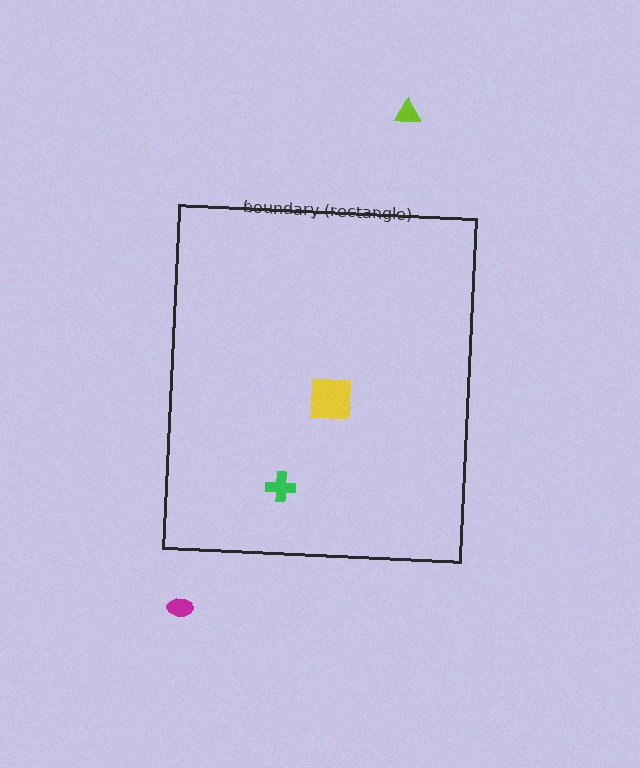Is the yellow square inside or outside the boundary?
Inside.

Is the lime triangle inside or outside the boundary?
Outside.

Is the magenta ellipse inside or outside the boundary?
Outside.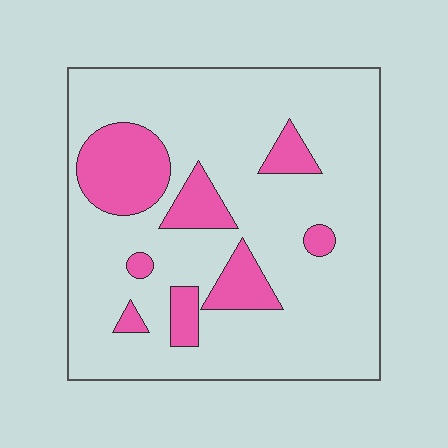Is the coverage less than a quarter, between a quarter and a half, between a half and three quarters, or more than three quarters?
Less than a quarter.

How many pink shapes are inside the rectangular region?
8.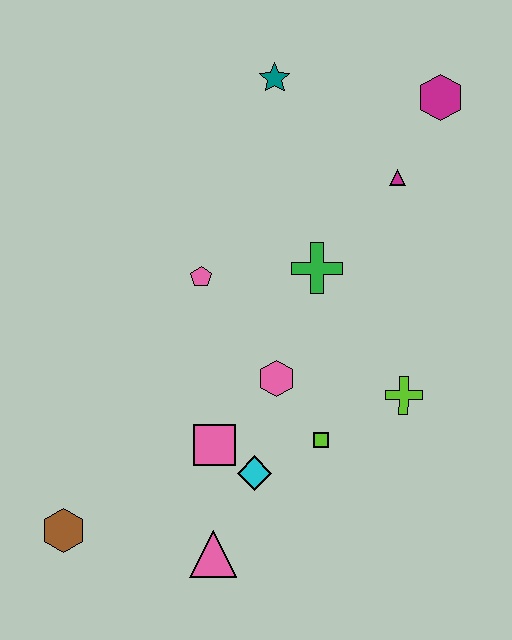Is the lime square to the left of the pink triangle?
No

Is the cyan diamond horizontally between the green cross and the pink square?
Yes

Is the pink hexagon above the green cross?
No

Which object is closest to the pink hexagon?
The lime square is closest to the pink hexagon.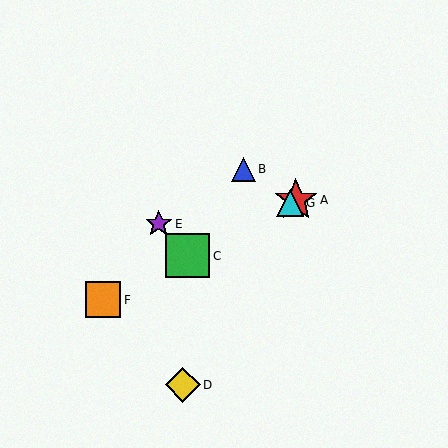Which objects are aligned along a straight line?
Objects A, C, F, G are aligned along a straight line.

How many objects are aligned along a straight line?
4 objects (A, C, F, G) are aligned along a straight line.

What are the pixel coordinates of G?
Object G is at (290, 203).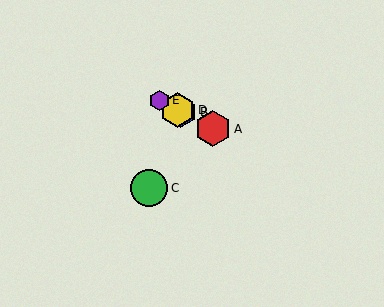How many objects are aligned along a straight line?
4 objects (A, B, D, E) are aligned along a straight line.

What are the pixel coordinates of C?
Object C is at (149, 188).